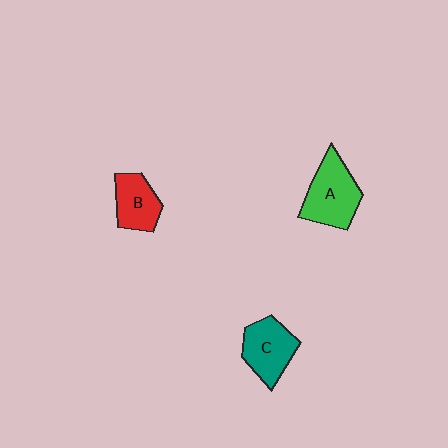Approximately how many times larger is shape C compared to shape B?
Approximately 1.2 times.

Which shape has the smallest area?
Shape B (red).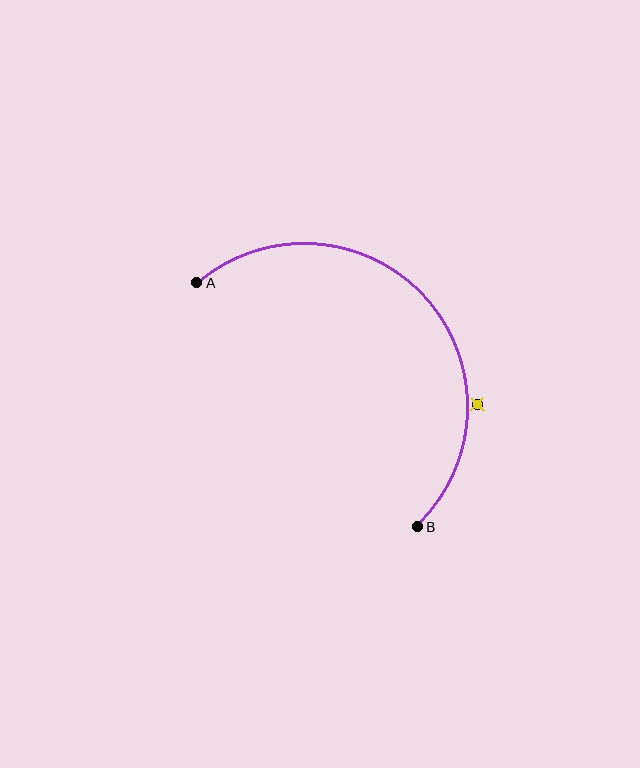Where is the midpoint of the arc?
The arc midpoint is the point on the curve farthest from the straight line joining A and B. It sits above and to the right of that line.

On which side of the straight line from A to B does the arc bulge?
The arc bulges above and to the right of the straight line connecting A and B.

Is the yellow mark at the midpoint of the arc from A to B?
No — the yellow mark does not lie on the arc at all. It sits slightly outside the curve.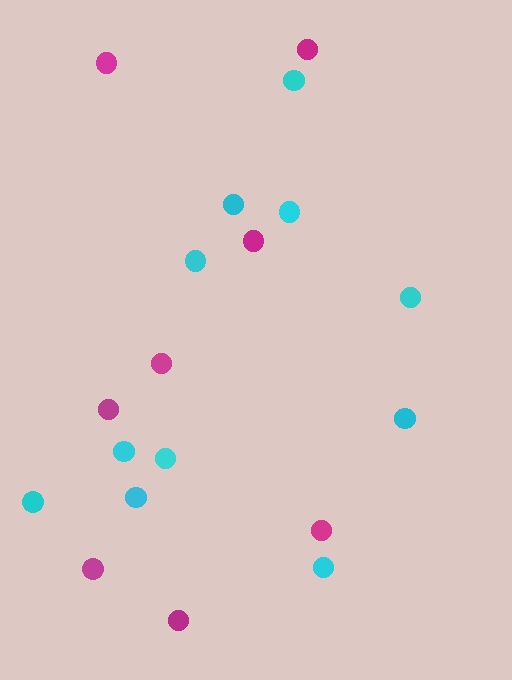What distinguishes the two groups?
There are 2 groups: one group of cyan circles (11) and one group of magenta circles (8).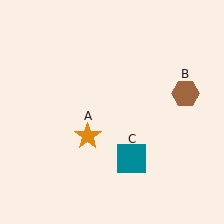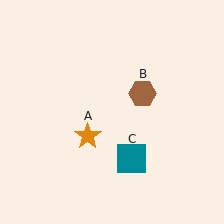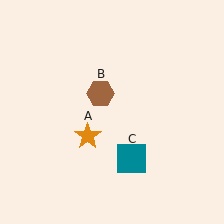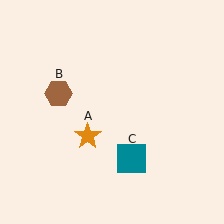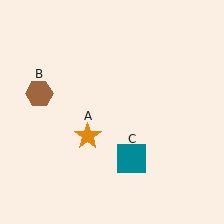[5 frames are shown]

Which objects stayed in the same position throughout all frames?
Orange star (object A) and teal square (object C) remained stationary.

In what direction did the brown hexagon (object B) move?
The brown hexagon (object B) moved left.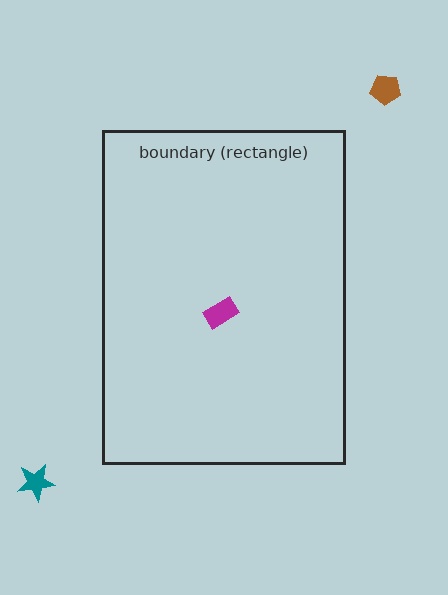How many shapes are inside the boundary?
1 inside, 2 outside.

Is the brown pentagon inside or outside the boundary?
Outside.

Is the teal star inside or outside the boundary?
Outside.